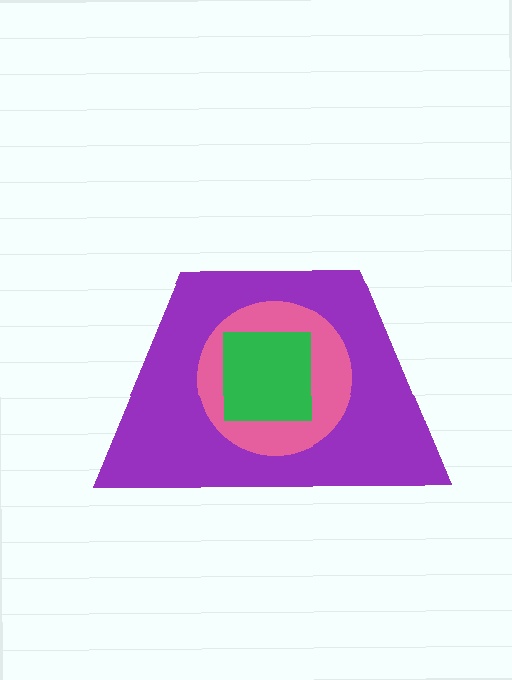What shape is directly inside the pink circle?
The green square.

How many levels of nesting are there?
3.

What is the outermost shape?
The purple trapezoid.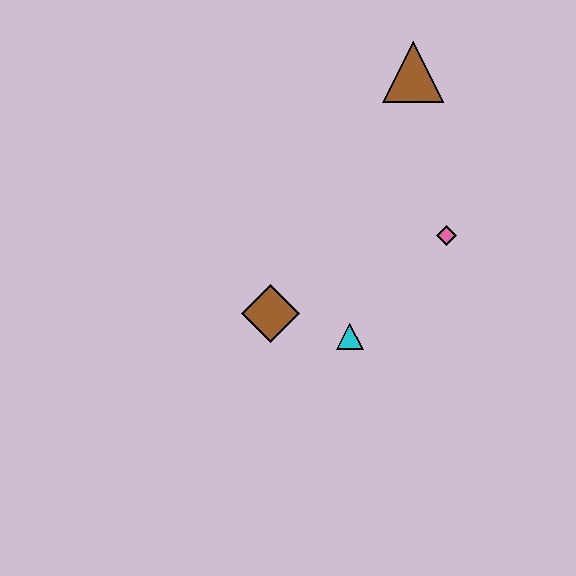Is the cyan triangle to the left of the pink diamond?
Yes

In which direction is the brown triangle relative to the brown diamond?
The brown triangle is above the brown diamond.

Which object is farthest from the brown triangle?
The brown diamond is farthest from the brown triangle.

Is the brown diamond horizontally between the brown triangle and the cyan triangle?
No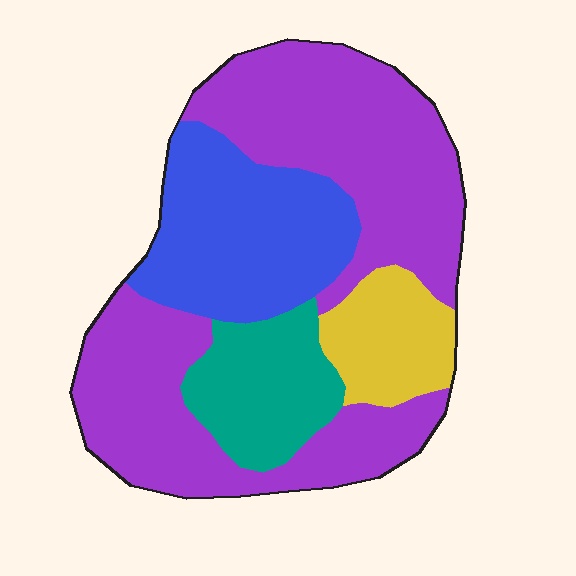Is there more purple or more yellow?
Purple.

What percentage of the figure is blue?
Blue takes up less than a quarter of the figure.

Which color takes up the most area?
Purple, at roughly 55%.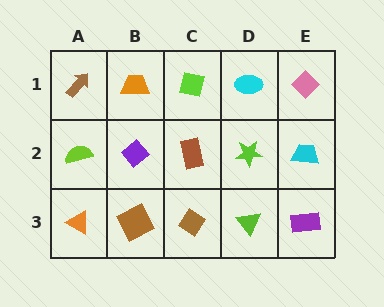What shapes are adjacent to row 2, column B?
An orange trapezoid (row 1, column B), a brown square (row 3, column B), a lime semicircle (row 2, column A), a brown rectangle (row 2, column C).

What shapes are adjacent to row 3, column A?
A lime semicircle (row 2, column A), a brown square (row 3, column B).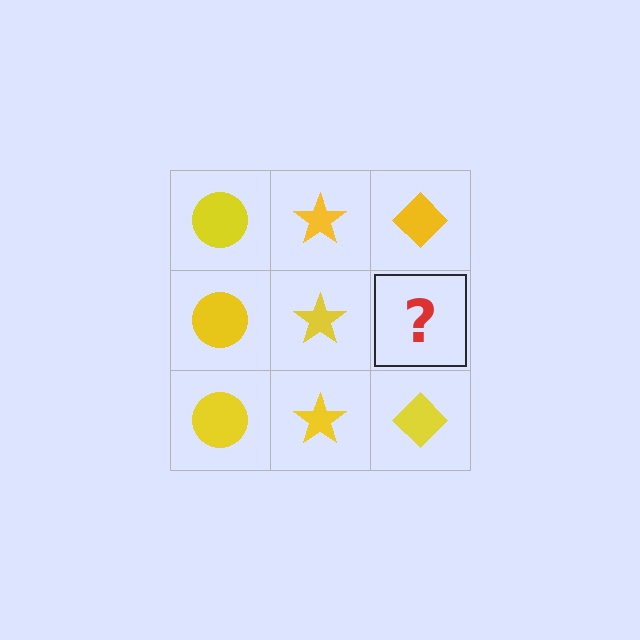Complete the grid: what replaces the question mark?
The question mark should be replaced with a yellow diamond.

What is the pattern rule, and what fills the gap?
The rule is that each column has a consistent shape. The gap should be filled with a yellow diamond.